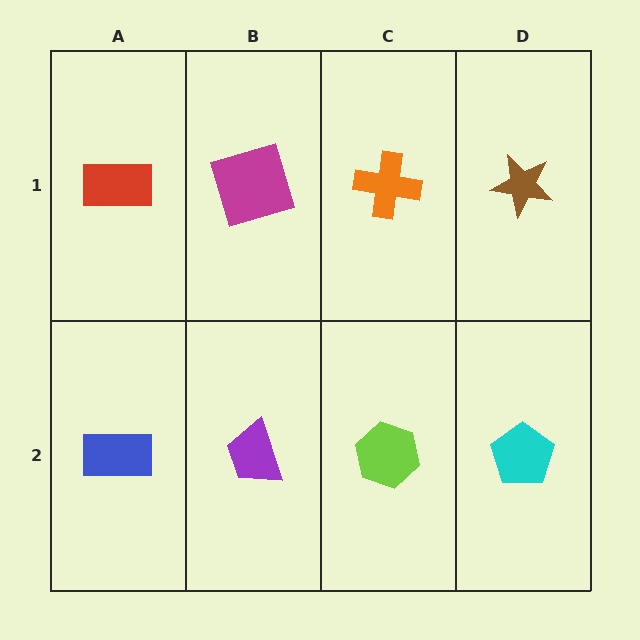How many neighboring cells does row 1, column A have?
2.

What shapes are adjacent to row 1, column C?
A lime hexagon (row 2, column C), a magenta square (row 1, column B), a brown star (row 1, column D).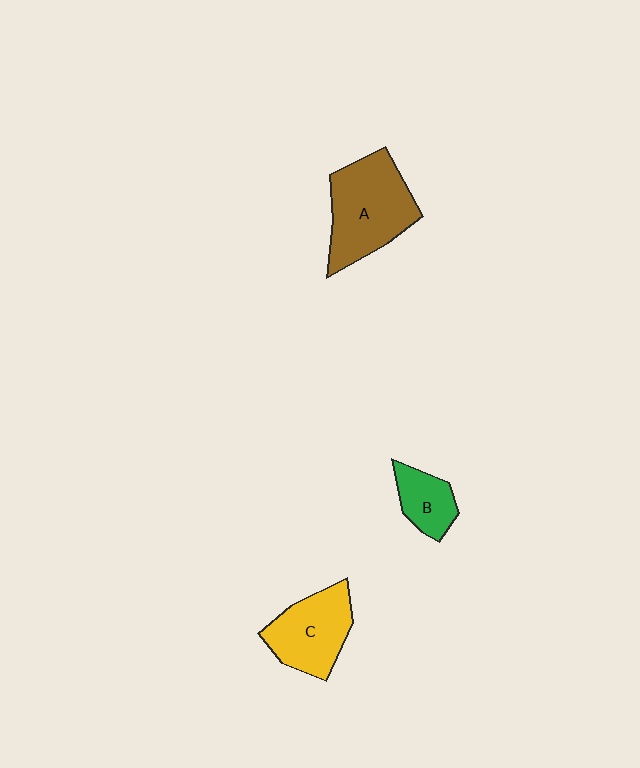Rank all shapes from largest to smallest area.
From largest to smallest: A (brown), C (yellow), B (green).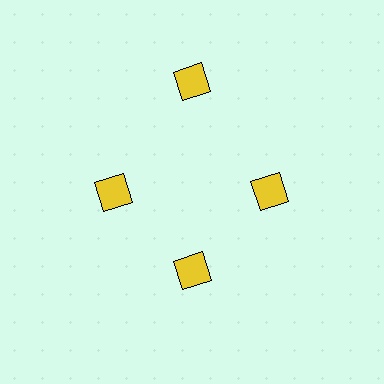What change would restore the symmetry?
The symmetry would be restored by moving it inward, back onto the ring so that all 4 diamonds sit at equal angles and equal distance from the center.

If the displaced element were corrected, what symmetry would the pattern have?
It would have 4-fold rotational symmetry — the pattern would map onto itself every 90 degrees.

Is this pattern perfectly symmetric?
No. The 4 yellow diamonds are arranged in a ring, but one element near the 12 o'clock position is pushed outward from the center, breaking the 4-fold rotational symmetry.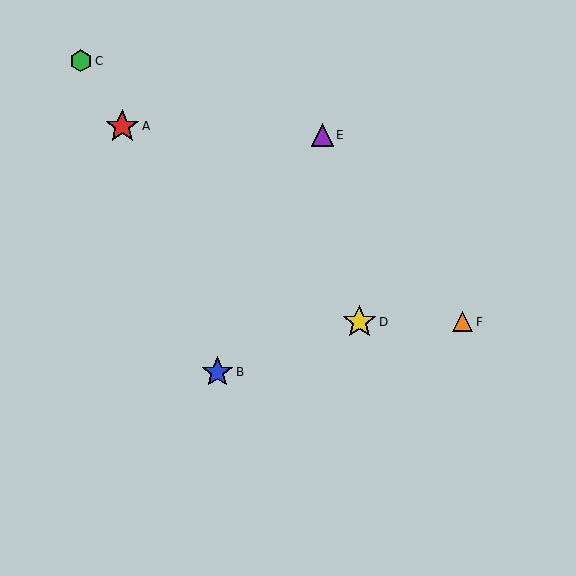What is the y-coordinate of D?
Object D is at y≈322.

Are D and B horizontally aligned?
No, D is at y≈322 and B is at y≈372.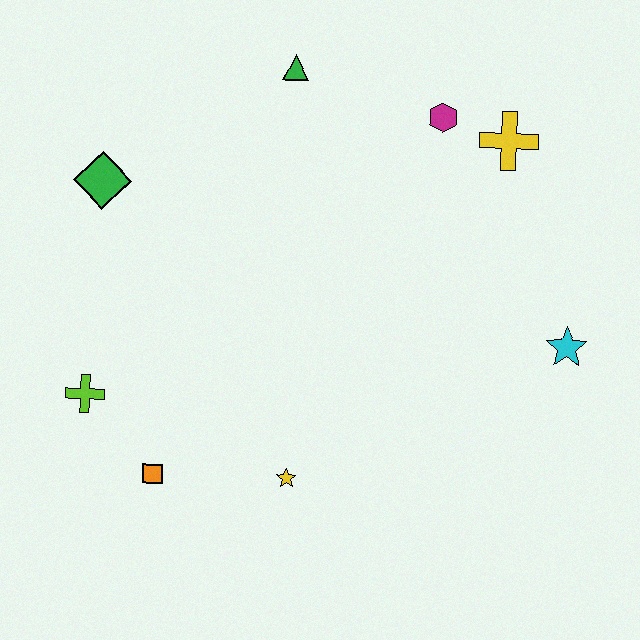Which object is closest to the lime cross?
The orange square is closest to the lime cross.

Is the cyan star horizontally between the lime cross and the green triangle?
No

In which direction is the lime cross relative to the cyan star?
The lime cross is to the left of the cyan star.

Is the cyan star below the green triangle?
Yes